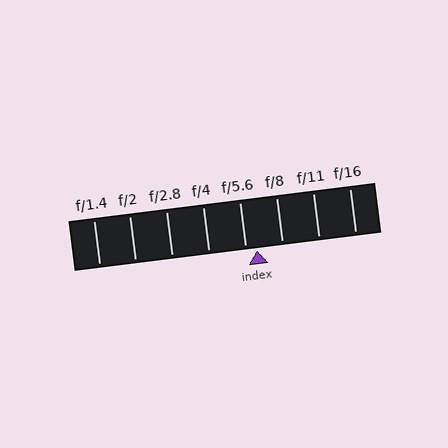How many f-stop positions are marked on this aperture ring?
There are 8 f-stop positions marked.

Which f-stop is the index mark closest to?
The index mark is closest to f/5.6.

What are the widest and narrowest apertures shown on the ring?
The widest aperture shown is f/1.4 and the narrowest is f/16.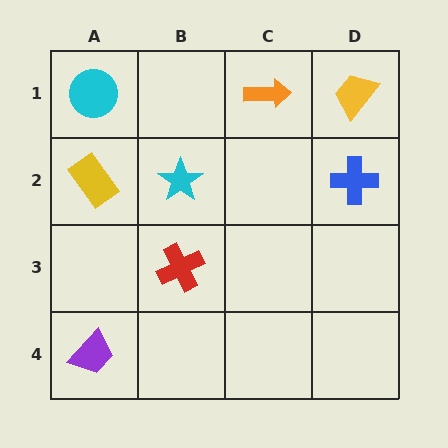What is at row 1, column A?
A cyan circle.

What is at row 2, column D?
A blue cross.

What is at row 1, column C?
An orange arrow.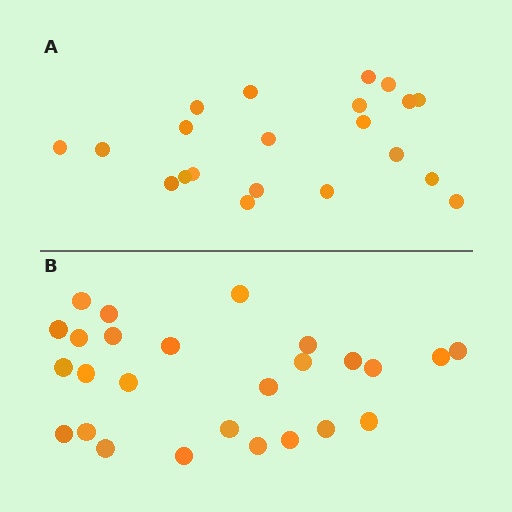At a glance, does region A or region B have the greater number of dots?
Region B (the bottom region) has more dots.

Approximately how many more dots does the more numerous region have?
Region B has about 5 more dots than region A.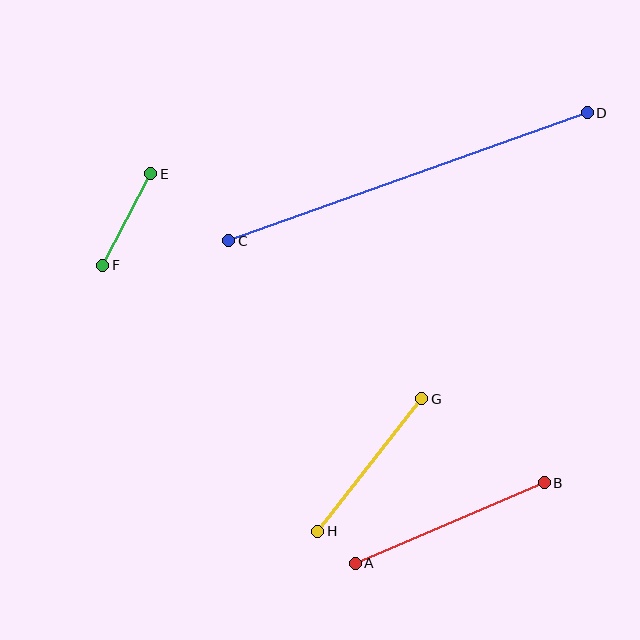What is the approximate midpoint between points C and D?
The midpoint is at approximately (408, 177) pixels.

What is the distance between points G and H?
The distance is approximately 168 pixels.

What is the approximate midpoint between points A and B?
The midpoint is at approximately (450, 523) pixels.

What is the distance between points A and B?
The distance is approximately 205 pixels.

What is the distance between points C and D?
The distance is approximately 381 pixels.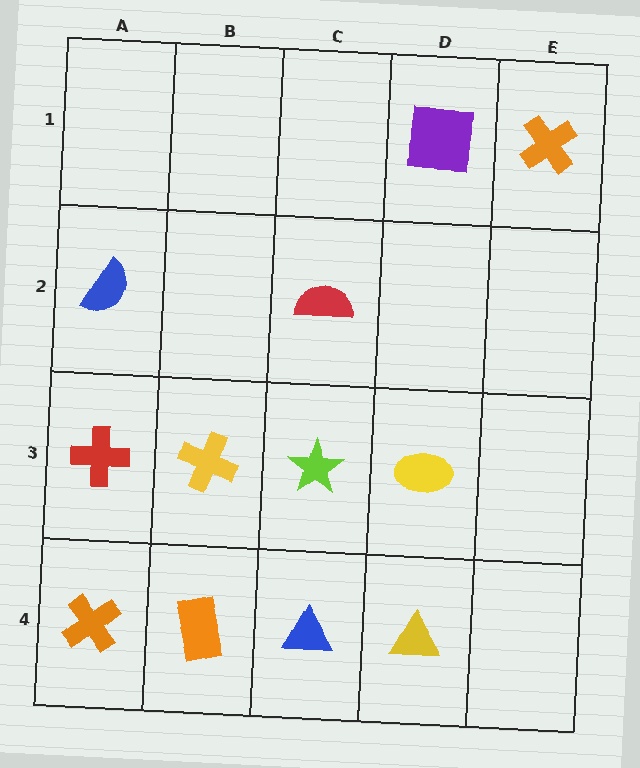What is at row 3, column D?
A yellow ellipse.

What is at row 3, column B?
A yellow cross.